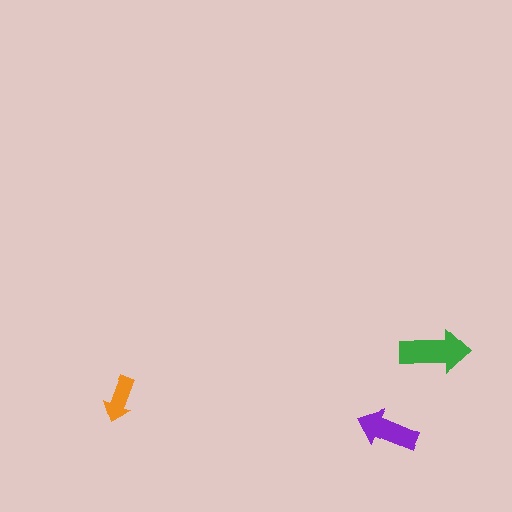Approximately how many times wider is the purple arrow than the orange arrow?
About 1.5 times wider.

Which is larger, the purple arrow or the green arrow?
The green one.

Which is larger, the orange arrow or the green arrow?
The green one.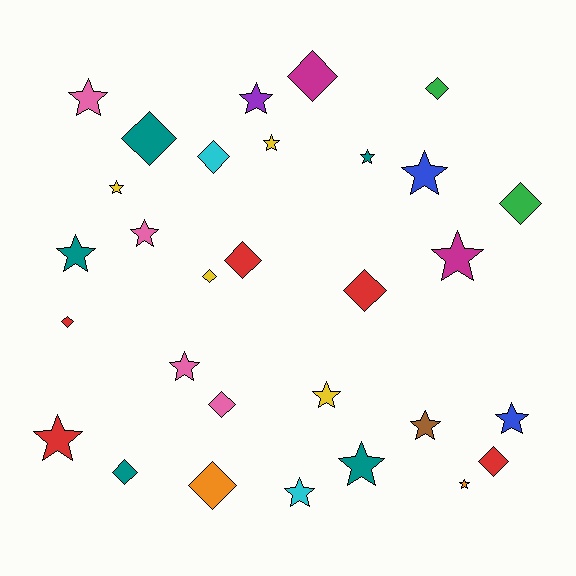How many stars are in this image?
There are 17 stars.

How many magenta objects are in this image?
There are 2 magenta objects.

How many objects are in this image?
There are 30 objects.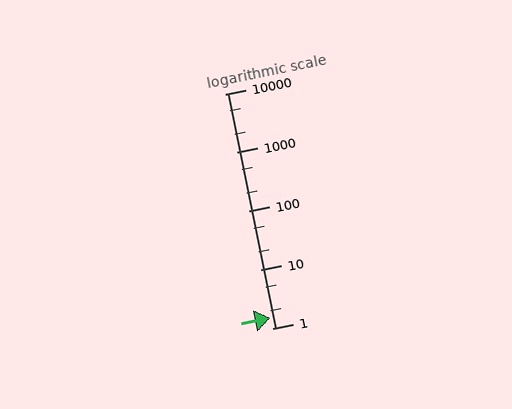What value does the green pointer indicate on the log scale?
The pointer indicates approximately 1.5.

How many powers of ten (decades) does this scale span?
The scale spans 4 decades, from 1 to 10000.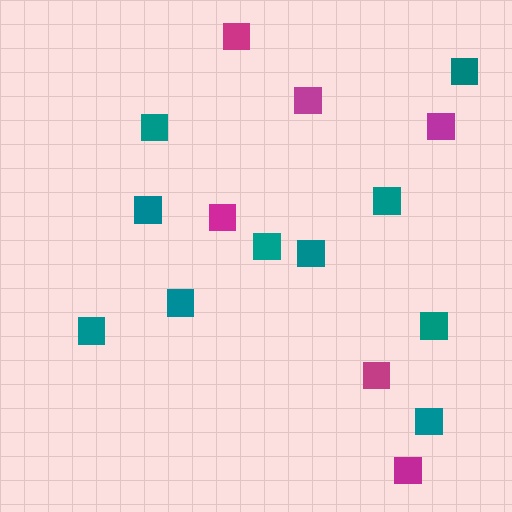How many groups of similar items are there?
There are 2 groups: one group of teal squares (10) and one group of magenta squares (6).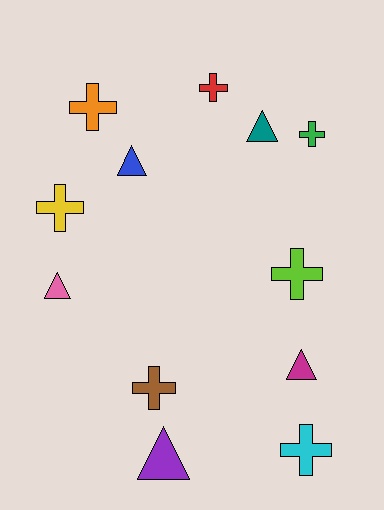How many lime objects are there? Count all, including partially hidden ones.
There is 1 lime object.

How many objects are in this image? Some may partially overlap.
There are 12 objects.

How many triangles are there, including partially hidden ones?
There are 5 triangles.